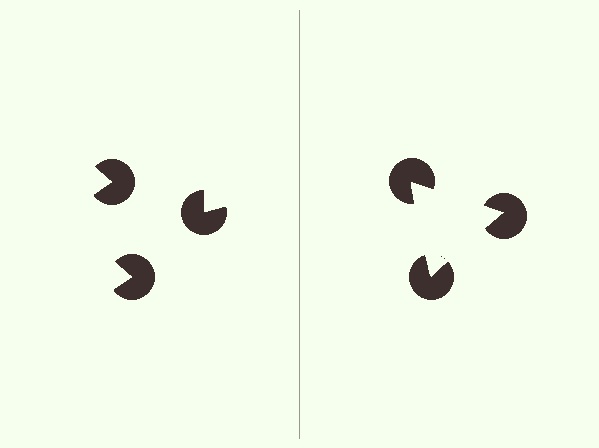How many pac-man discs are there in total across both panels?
6 — 3 on each side.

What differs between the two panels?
The pac-man discs are positioned identically on both sides; only the wedge orientations differ. On the right they align to a triangle; on the left they are misaligned.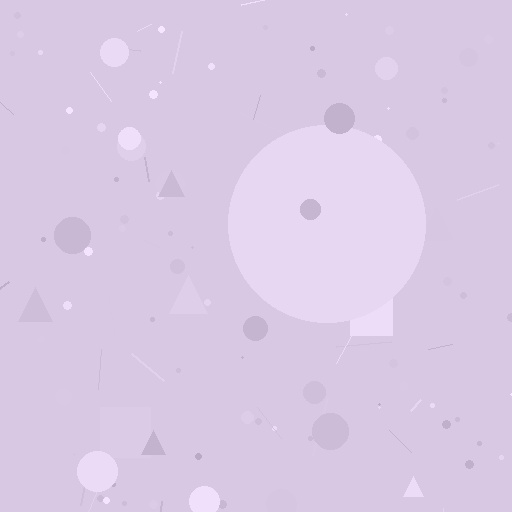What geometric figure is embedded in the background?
A circle is embedded in the background.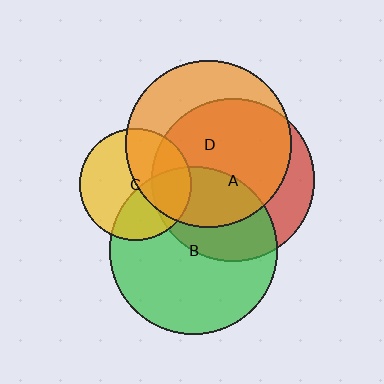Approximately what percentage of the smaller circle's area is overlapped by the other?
Approximately 25%.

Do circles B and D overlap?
Yes.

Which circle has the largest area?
Circle B (green).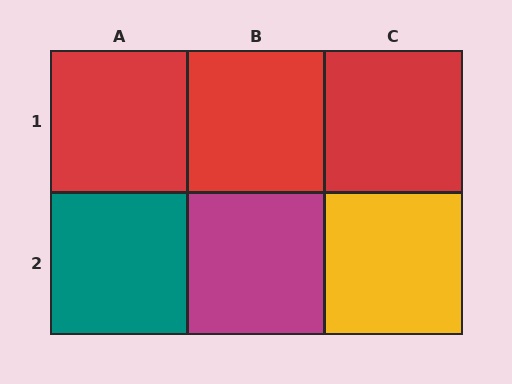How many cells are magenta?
1 cell is magenta.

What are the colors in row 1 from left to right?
Red, red, red.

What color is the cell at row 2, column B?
Magenta.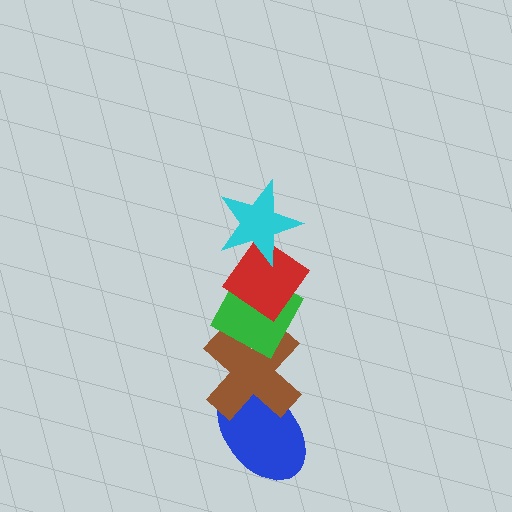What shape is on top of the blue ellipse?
The brown cross is on top of the blue ellipse.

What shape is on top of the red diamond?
The cyan star is on top of the red diamond.